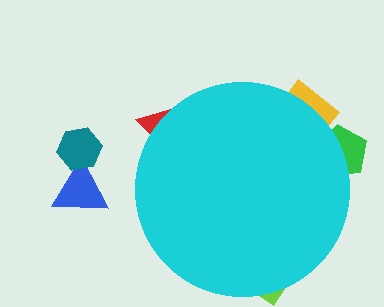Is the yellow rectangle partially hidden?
Yes, the yellow rectangle is partially hidden behind the cyan circle.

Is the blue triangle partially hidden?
No, the blue triangle is fully visible.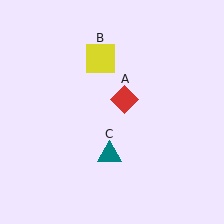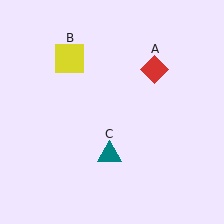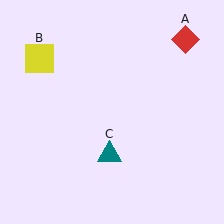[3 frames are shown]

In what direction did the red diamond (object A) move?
The red diamond (object A) moved up and to the right.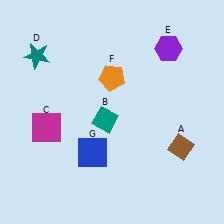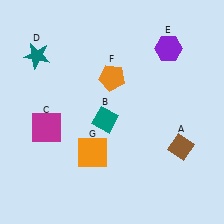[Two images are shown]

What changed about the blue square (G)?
In Image 1, G is blue. In Image 2, it changed to orange.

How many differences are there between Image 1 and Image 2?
There is 1 difference between the two images.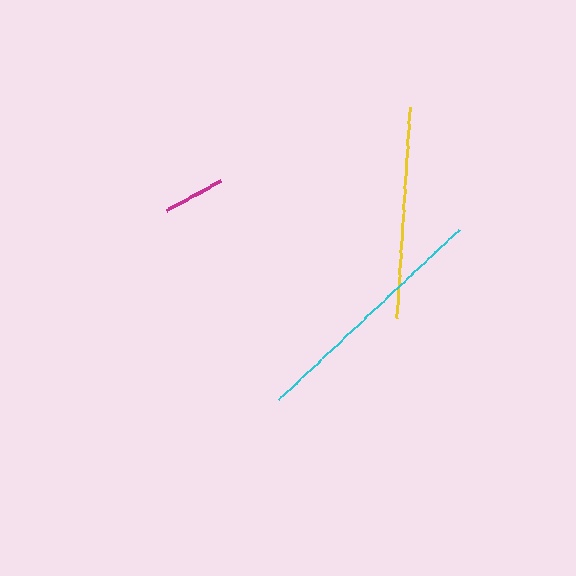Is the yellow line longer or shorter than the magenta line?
The yellow line is longer than the magenta line.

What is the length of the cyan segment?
The cyan segment is approximately 247 pixels long.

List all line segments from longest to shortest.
From longest to shortest: cyan, yellow, magenta.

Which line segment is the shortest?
The magenta line is the shortest at approximately 61 pixels.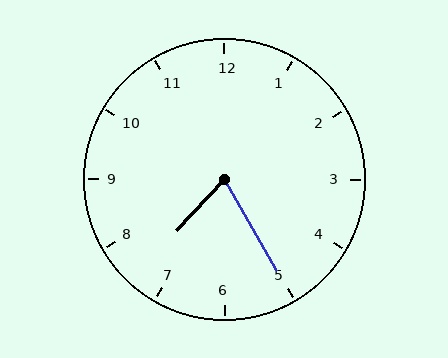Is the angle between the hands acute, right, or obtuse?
It is acute.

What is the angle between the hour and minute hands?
Approximately 72 degrees.